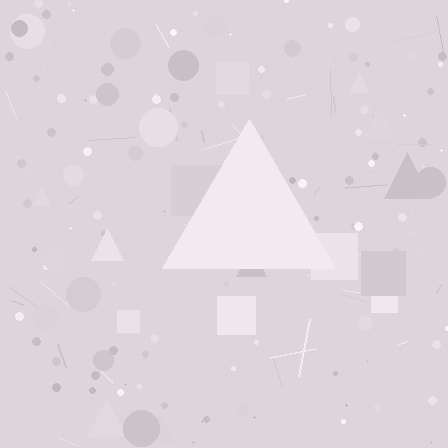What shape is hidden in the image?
A triangle is hidden in the image.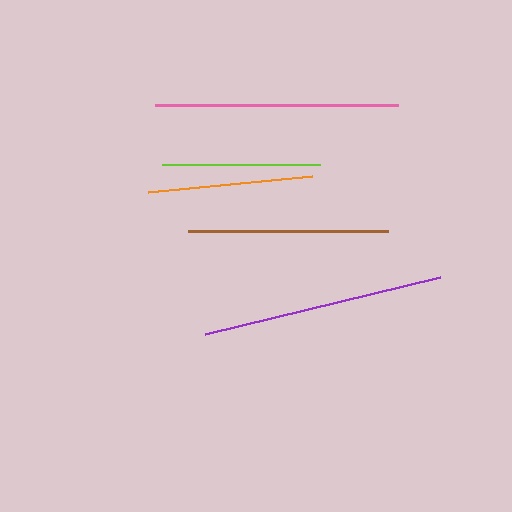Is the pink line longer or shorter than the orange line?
The pink line is longer than the orange line.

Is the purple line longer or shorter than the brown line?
The purple line is longer than the brown line.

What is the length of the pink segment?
The pink segment is approximately 243 pixels long.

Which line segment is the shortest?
The lime line is the shortest at approximately 157 pixels.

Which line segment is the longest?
The pink line is the longest at approximately 243 pixels.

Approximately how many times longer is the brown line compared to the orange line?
The brown line is approximately 1.2 times the length of the orange line.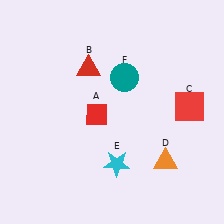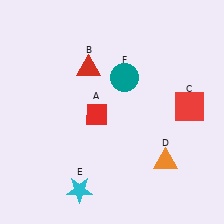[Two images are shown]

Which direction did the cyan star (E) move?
The cyan star (E) moved left.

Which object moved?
The cyan star (E) moved left.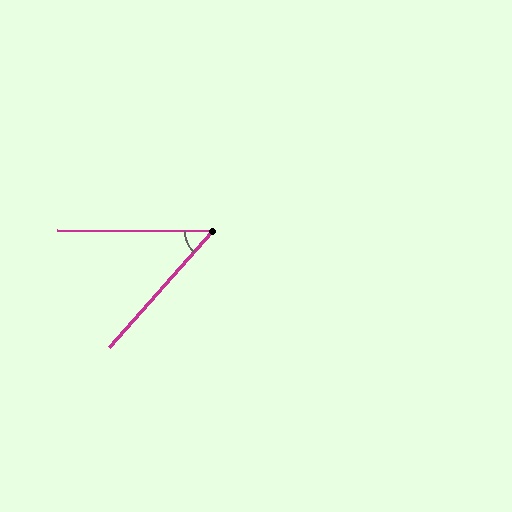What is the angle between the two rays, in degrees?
Approximately 49 degrees.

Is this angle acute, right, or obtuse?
It is acute.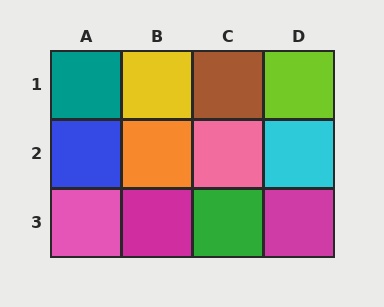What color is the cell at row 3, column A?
Pink.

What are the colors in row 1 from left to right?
Teal, yellow, brown, lime.